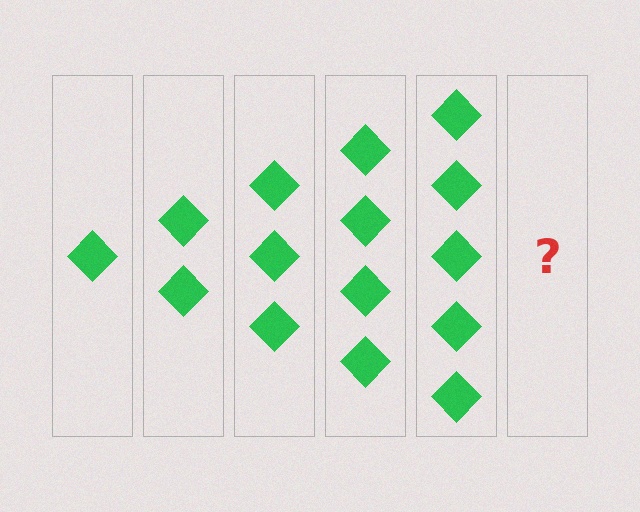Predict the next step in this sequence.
The next step is 6 diamonds.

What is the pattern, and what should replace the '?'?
The pattern is that each step adds one more diamond. The '?' should be 6 diamonds.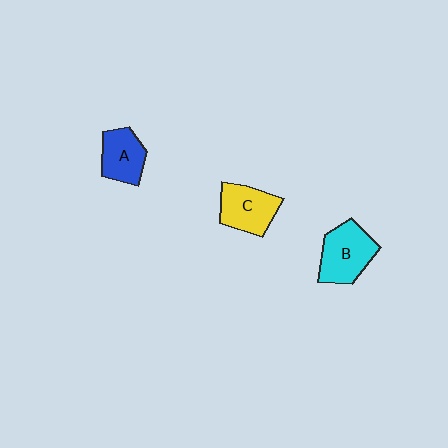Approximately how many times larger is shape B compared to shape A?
Approximately 1.3 times.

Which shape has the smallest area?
Shape A (blue).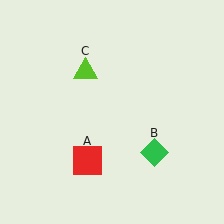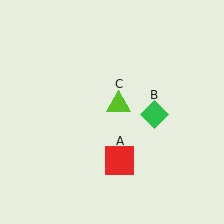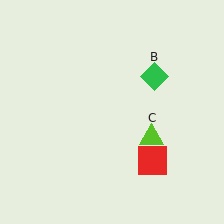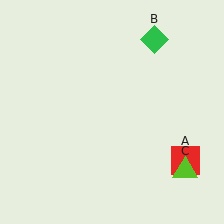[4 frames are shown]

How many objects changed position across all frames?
3 objects changed position: red square (object A), green diamond (object B), lime triangle (object C).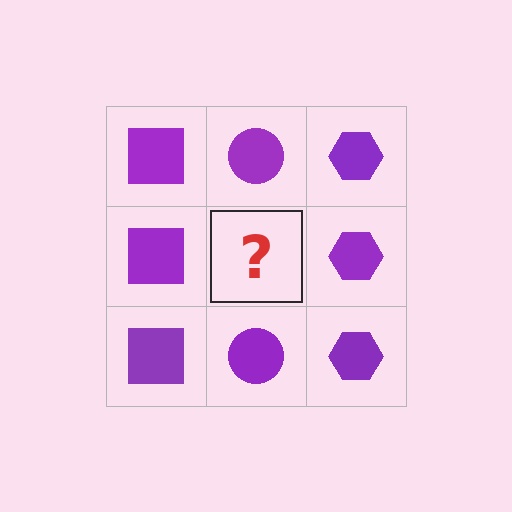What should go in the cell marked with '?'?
The missing cell should contain a purple circle.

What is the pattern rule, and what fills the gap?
The rule is that each column has a consistent shape. The gap should be filled with a purple circle.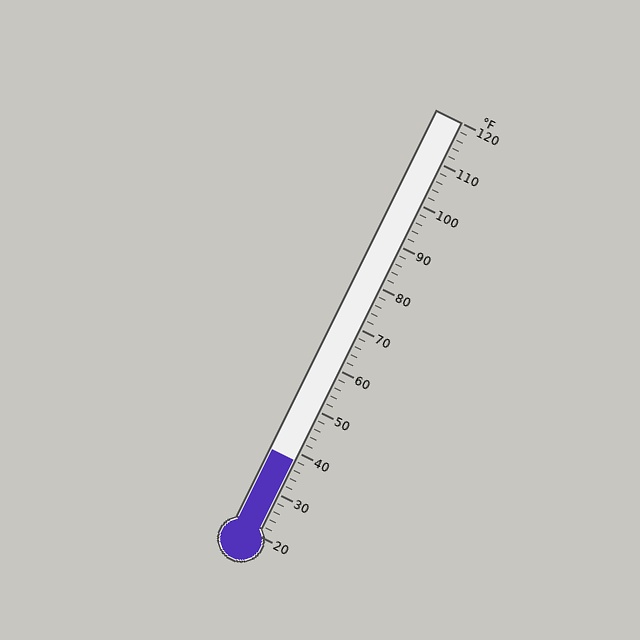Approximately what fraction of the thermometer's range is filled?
The thermometer is filled to approximately 20% of its range.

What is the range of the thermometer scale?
The thermometer scale ranges from 20°F to 120°F.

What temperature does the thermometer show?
The thermometer shows approximately 38°F.